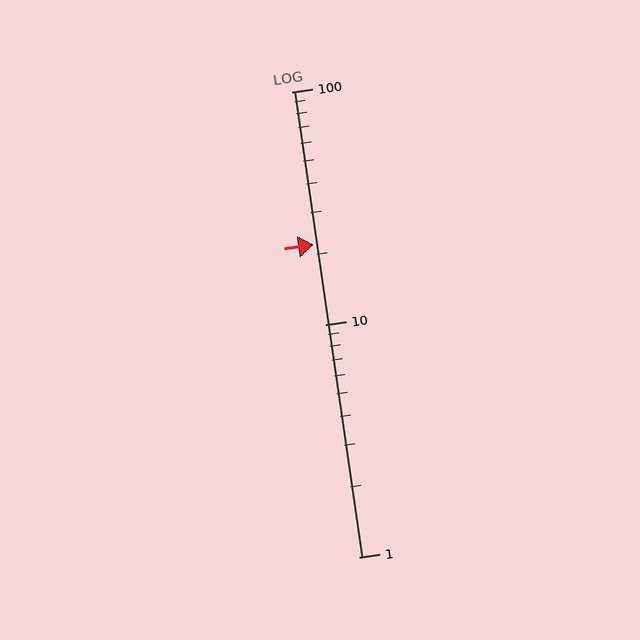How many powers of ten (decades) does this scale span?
The scale spans 2 decades, from 1 to 100.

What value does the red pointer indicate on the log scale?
The pointer indicates approximately 22.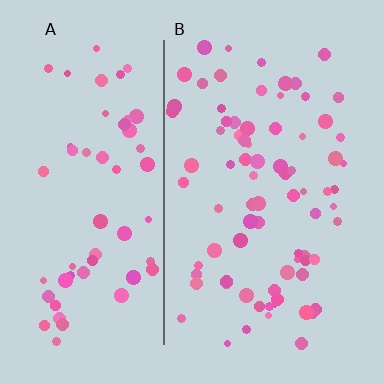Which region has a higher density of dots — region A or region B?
B (the right).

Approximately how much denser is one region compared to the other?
Approximately 1.4× — region B over region A.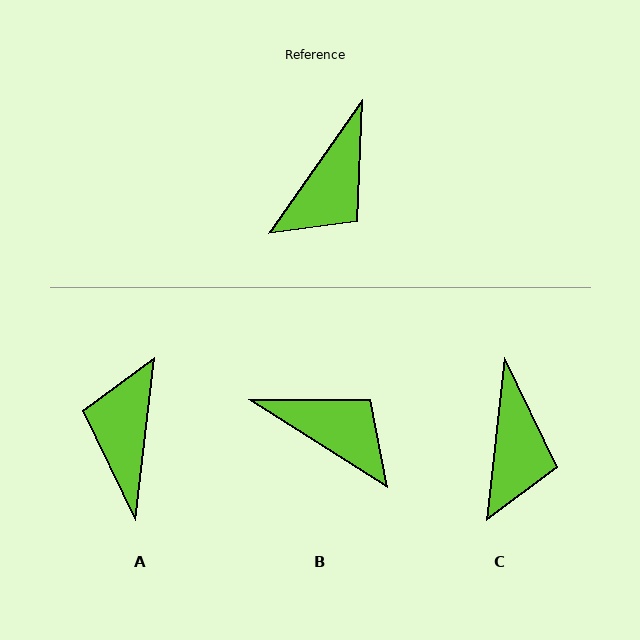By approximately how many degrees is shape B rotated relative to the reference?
Approximately 93 degrees counter-clockwise.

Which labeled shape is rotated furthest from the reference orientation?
A, about 152 degrees away.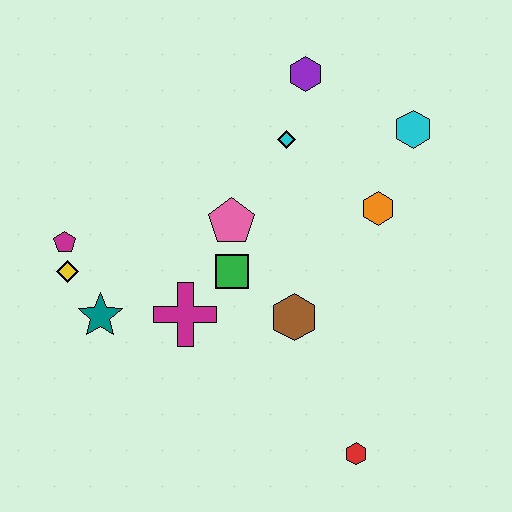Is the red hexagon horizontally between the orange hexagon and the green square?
Yes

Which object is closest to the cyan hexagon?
The orange hexagon is closest to the cyan hexagon.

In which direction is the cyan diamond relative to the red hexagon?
The cyan diamond is above the red hexagon.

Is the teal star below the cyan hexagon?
Yes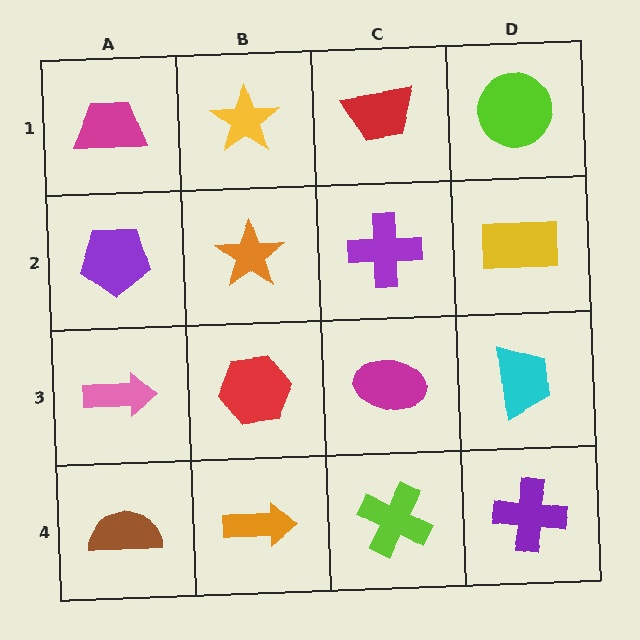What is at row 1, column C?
A red trapezoid.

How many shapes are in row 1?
4 shapes.